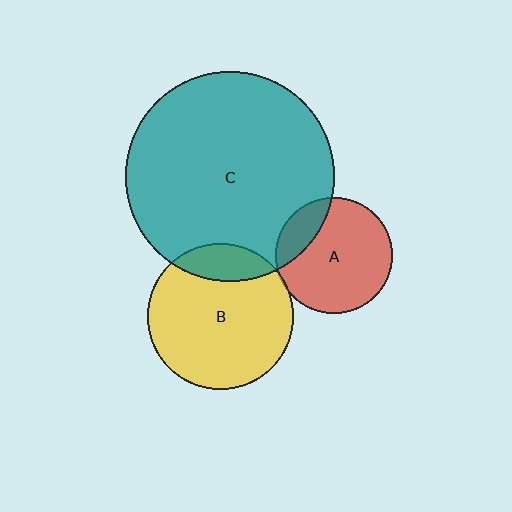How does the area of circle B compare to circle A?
Approximately 1.6 times.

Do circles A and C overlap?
Yes.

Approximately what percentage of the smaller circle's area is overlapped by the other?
Approximately 20%.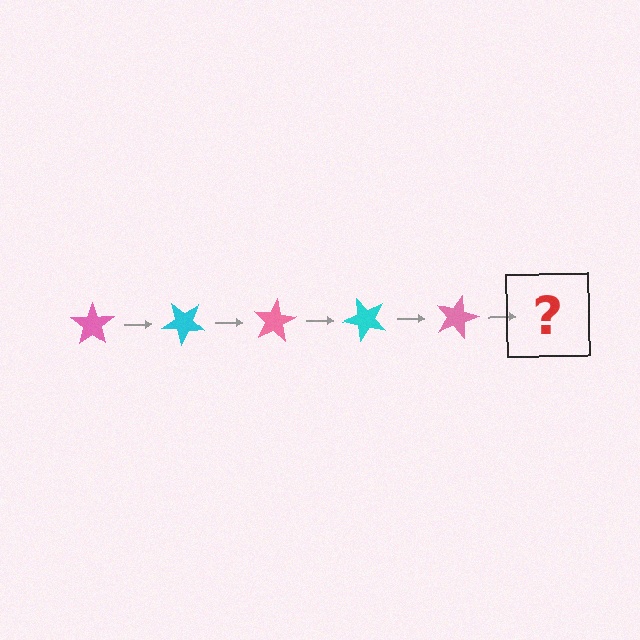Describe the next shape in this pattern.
It should be a cyan star, rotated 200 degrees from the start.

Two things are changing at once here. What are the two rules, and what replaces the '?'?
The two rules are that it rotates 40 degrees each step and the color cycles through pink and cyan. The '?' should be a cyan star, rotated 200 degrees from the start.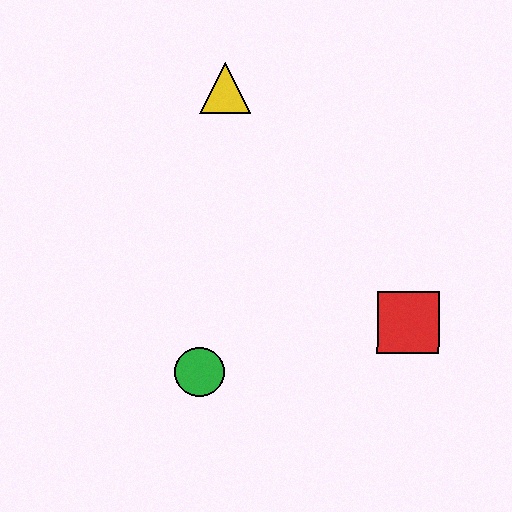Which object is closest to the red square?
The green circle is closest to the red square.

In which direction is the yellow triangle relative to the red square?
The yellow triangle is above the red square.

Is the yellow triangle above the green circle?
Yes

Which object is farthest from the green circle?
The yellow triangle is farthest from the green circle.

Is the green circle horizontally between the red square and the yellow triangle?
No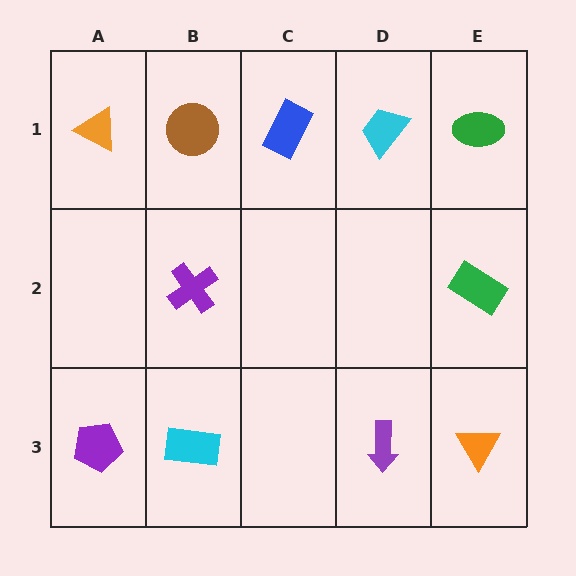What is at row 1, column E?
A green ellipse.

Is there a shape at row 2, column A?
No, that cell is empty.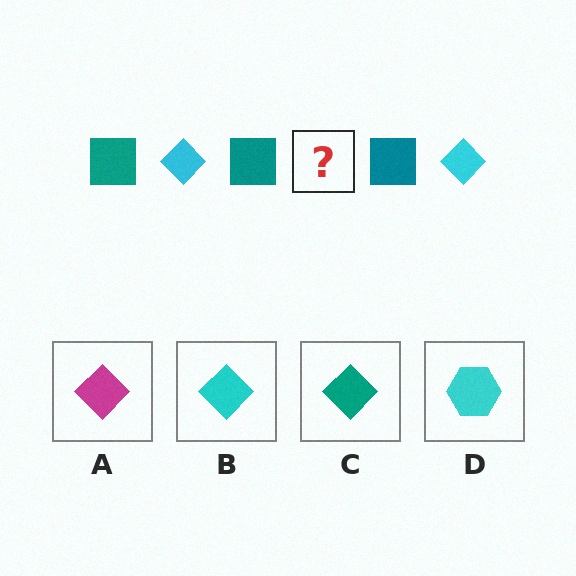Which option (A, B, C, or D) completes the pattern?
B.